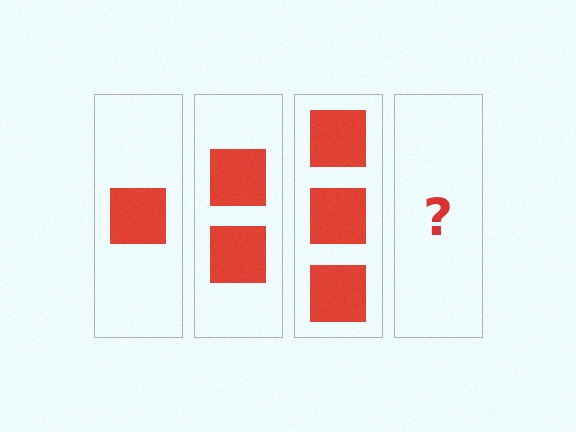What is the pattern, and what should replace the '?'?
The pattern is that each step adds one more square. The '?' should be 4 squares.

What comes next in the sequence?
The next element should be 4 squares.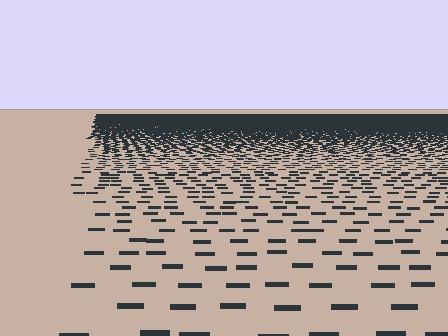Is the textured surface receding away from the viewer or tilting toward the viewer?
The surface is receding away from the viewer. Texture elements get smaller and denser toward the top.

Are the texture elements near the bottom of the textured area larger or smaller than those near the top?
Larger. Near the bottom, elements are closer to the viewer and appear at a bigger on-screen size.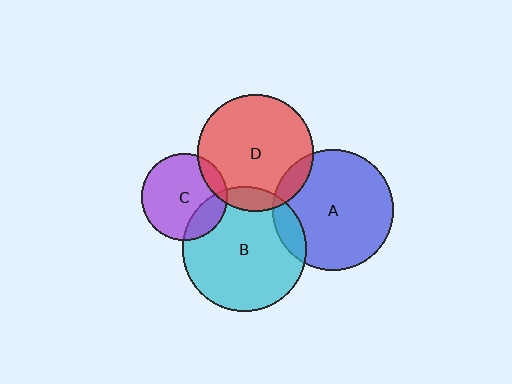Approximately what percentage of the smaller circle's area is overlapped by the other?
Approximately 10%.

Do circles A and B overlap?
Yes.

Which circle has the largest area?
Circle B (cyan).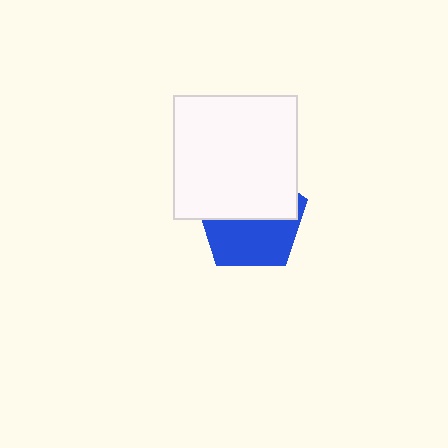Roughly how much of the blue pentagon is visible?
About half of it is visible (roughly 49%).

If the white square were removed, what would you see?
You would see the complete blue pentagon.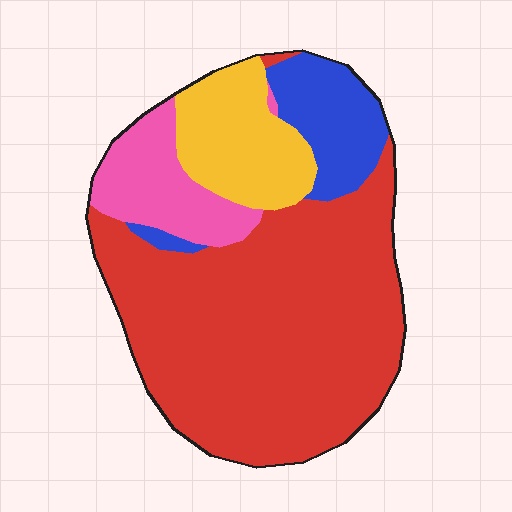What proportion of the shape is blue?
Blue covers around 10% of the shape.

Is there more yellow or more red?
Red.